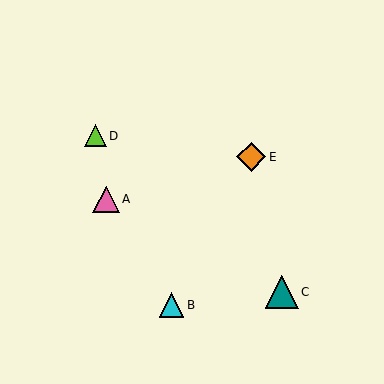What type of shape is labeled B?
Shape B is a cyan triangle.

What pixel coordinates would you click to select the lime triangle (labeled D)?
Click at (96, 136) to select the lime triangle D.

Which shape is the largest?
The teal triangle (labeled C) is the largest.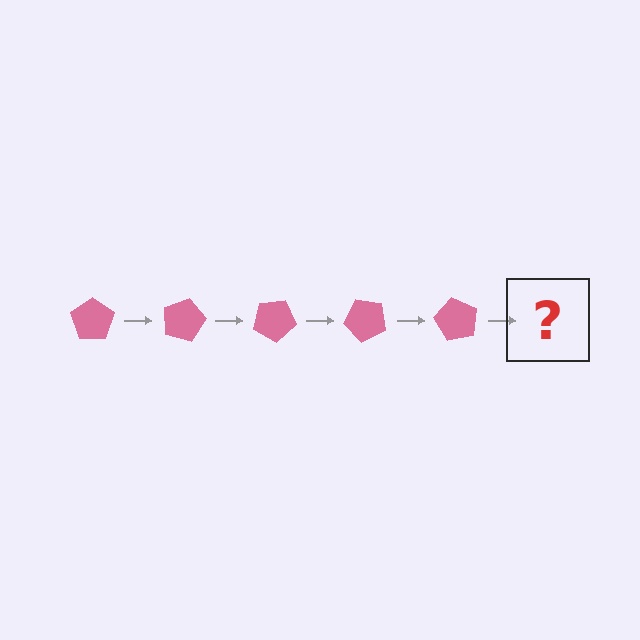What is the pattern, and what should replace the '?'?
The pattern is that the pentagon rotates 15 degrees each step. The '?' should be a pink pentagon rotated 75 degrees.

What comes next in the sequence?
The next element should be a pink pentagon rotated 75 degrees.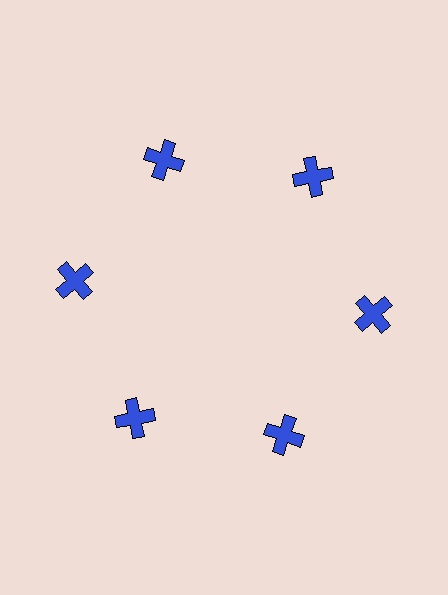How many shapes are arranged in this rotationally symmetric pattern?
There are 6 shapes, arranged in 6 groups of 1.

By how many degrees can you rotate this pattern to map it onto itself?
The pattern maps onto itself every 60 degrees of rotation.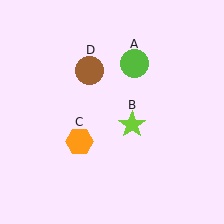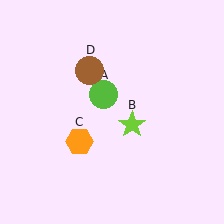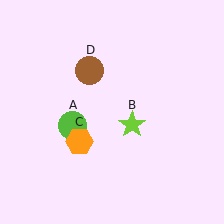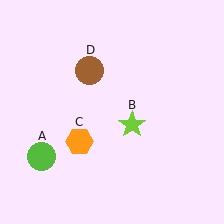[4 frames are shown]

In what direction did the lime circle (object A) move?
The lime circle (object A) moved down and to the left.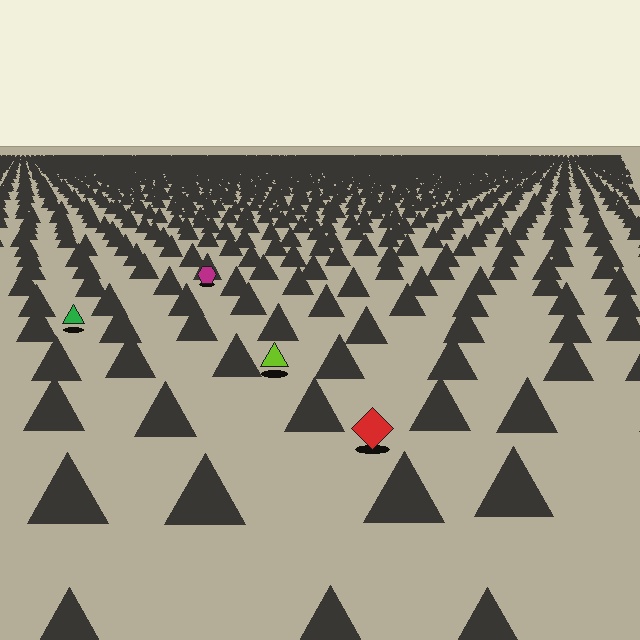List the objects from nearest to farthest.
From nearest to farthest: the red diamond, the lime triangle, the green triangle, the magenta hexagon.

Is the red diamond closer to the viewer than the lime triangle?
Yes. The red diamond is closer — you can tell from the texture gradient: the ground texture is coarser near it.